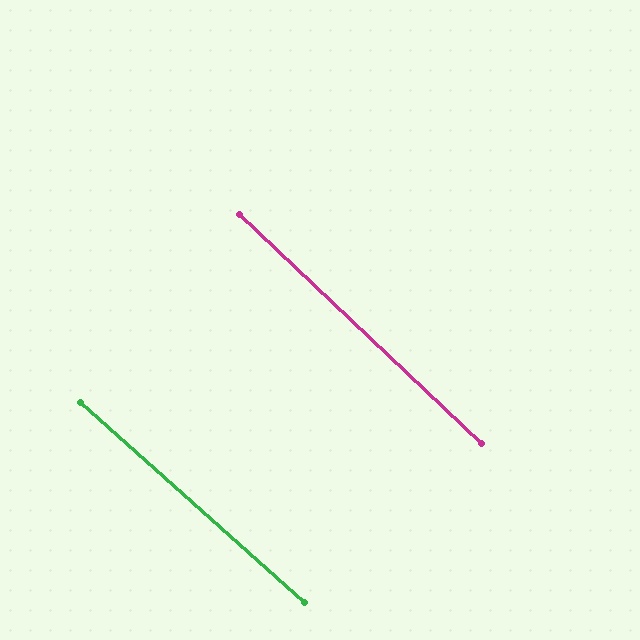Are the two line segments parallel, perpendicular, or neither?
Parallel — their directions differ by only 1.5°.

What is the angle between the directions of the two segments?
Approximately 2 degrees.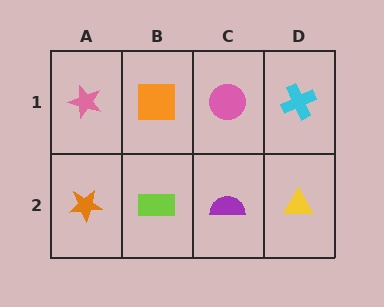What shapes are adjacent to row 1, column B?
A lime rectangle (row 2, column B), a pink star (row 1, column A), a pink circle (row 1, column C).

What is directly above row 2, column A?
A pink star.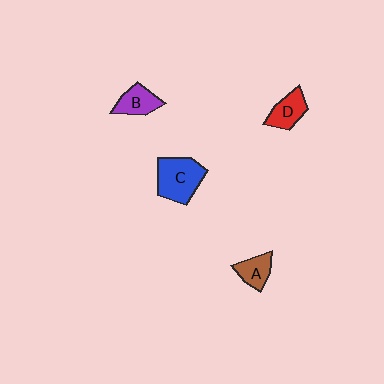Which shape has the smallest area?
Shape A (brown).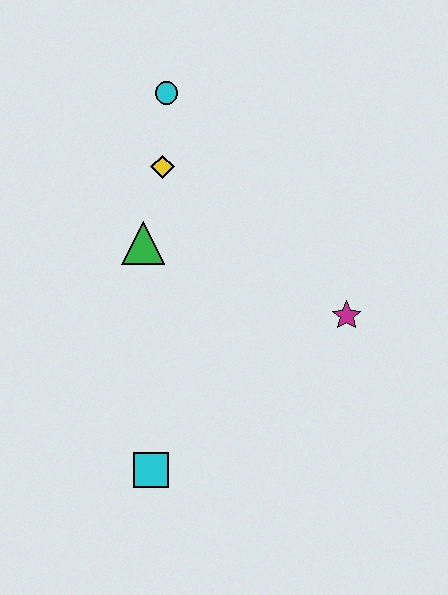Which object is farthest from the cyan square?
The cyan circle is farthest from the cyan square.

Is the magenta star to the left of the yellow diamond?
No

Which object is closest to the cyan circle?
The yellow diamond is closest to the cyan circle.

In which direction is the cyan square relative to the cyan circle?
The cyan square is below the cyan circle.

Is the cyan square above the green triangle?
No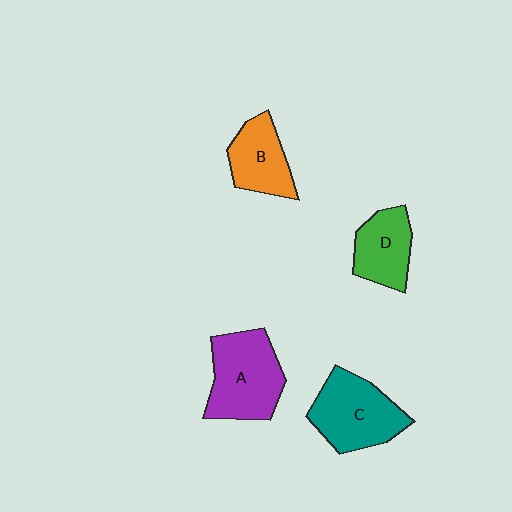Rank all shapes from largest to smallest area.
From largest to smallest: A (purple), C (teal), D (green), B (orange).